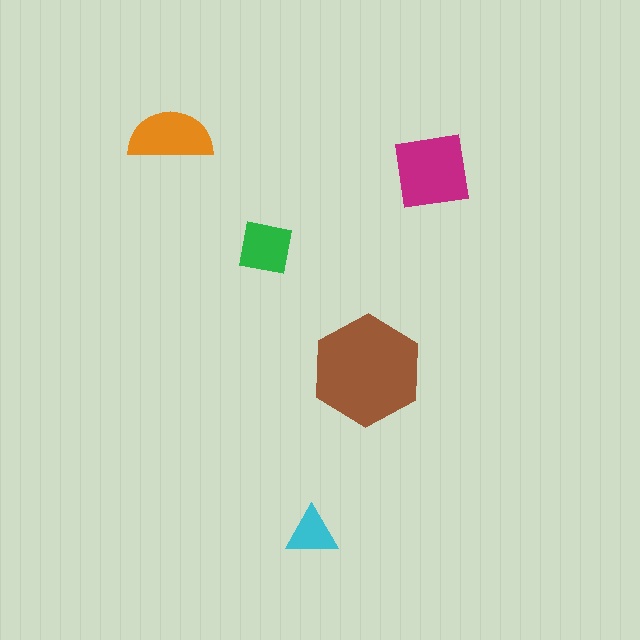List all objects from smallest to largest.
The cyan triangle, the green square, the orange semicircle, the magenta square, the brown hexagon.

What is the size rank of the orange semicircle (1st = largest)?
3rd.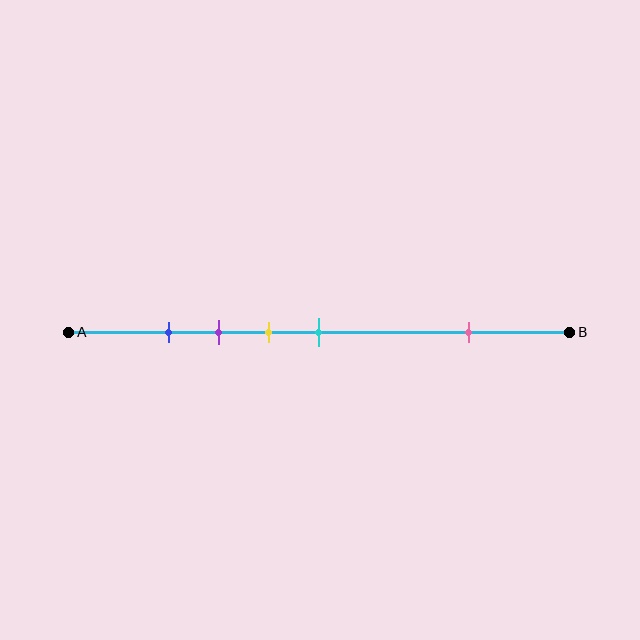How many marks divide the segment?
There are 5 marks dividing the segment.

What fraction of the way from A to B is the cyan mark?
The cyan mark is approximately 50% (0.5) of the way from A to B.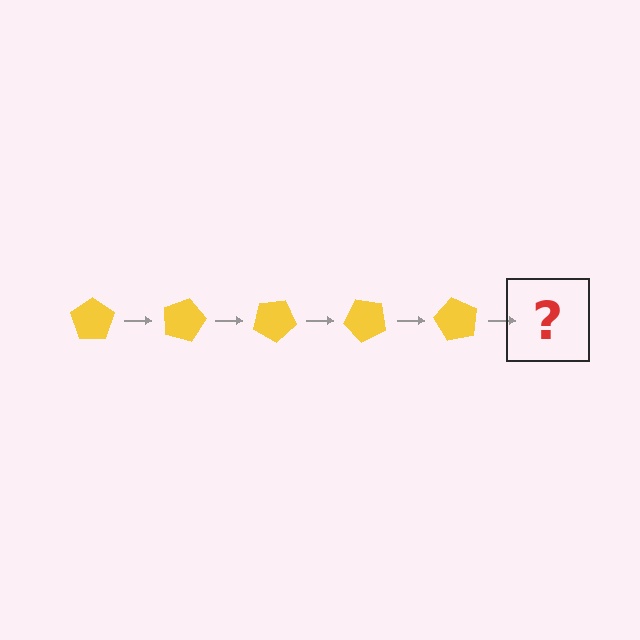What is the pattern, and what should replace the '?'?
The pattern is that the pentagon rotates 15 degrees each step. The '?' should be a yellow pentagon rotated 75 degrees.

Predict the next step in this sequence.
The next step is a yellow pentagon rotated 75 degrees.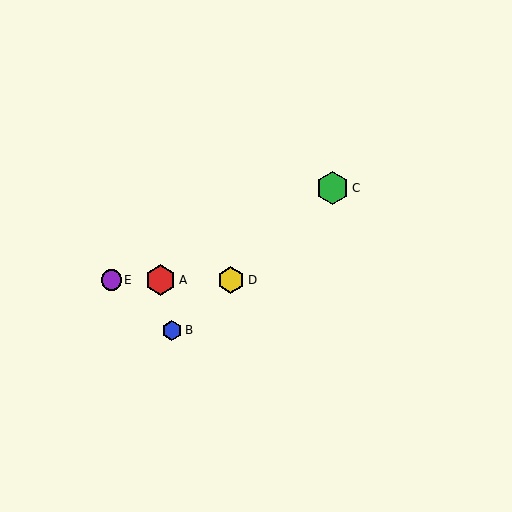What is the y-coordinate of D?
Object D is at y≈280.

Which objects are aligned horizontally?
Objects A, D, E are aligned horizontally.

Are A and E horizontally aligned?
Yes, both are at y≈280.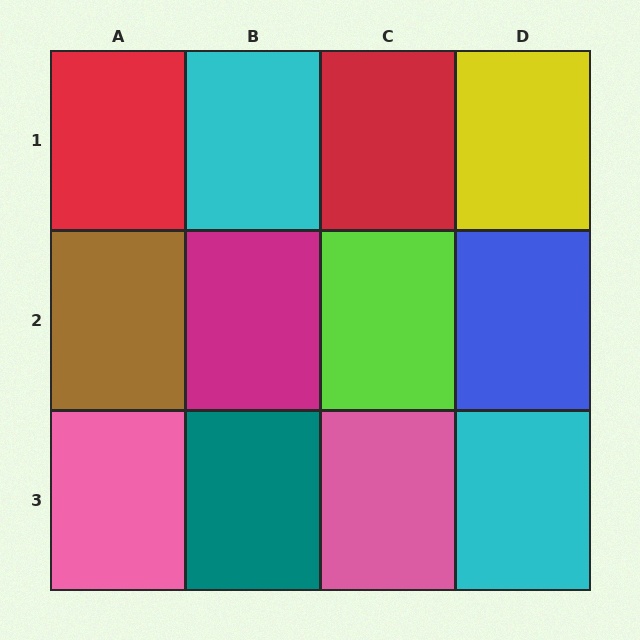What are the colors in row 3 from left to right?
Pink, teal, pink, cyan.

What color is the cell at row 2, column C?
Lime.